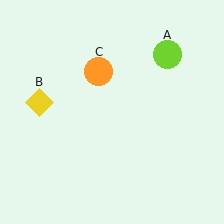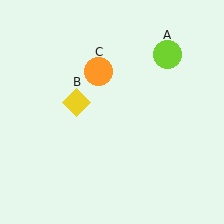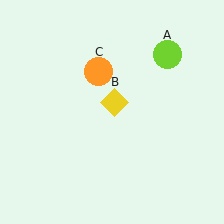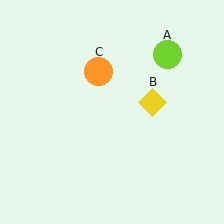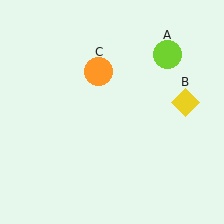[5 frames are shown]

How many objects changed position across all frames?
1 object changed position: yellow diamond (object B).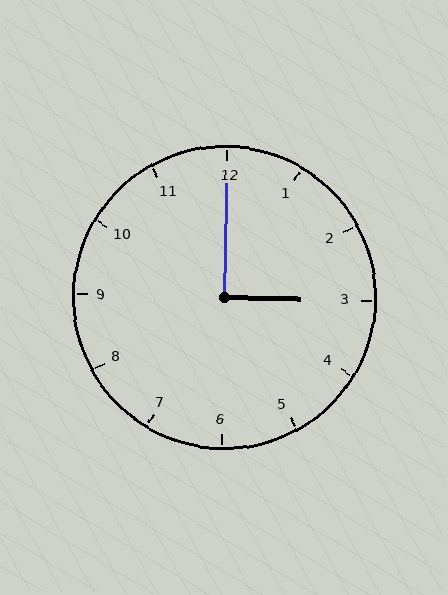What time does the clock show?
3:00.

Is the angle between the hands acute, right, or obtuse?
It is right.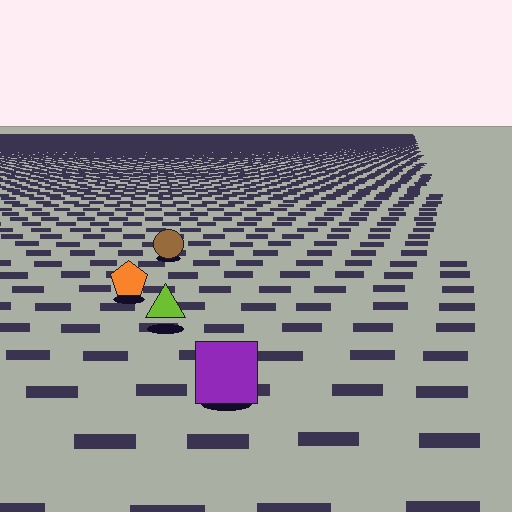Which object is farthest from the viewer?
The brown circle is farthest from the viewer. It appears smaller and the ground texture around it is denser.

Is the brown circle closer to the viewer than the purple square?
No. The purple square is closer — you can tell from the texture gradient: the ground texture is coarser near it.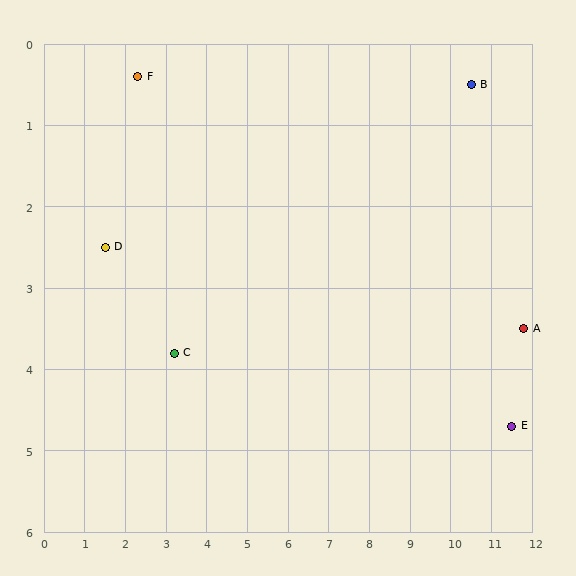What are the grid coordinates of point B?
Point B is at approximately (10.5, 0.5).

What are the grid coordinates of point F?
Point F is at approximately (2.3, 0.4).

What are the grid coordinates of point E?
Point E is at approximately (11.5, 4.7).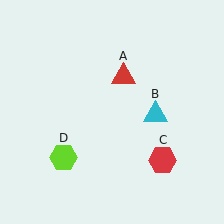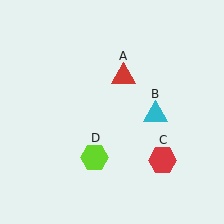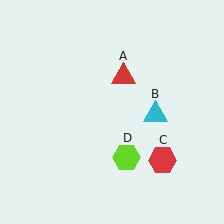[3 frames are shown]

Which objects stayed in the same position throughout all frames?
Red triangle (object A) and cyan triangle (object B) and red hexagon (object C) remained stationary.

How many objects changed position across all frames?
1 object changed position: lime hexagon (object D).